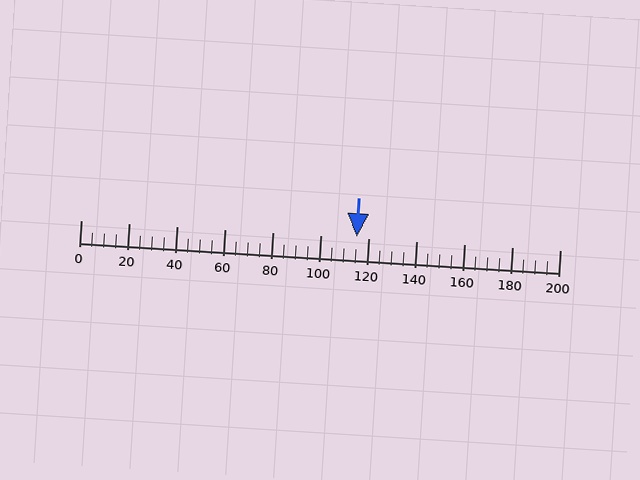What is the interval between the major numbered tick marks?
The major tick marks are spaced 20 units apart.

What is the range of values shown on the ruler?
The ruler shows values from 0 to 200.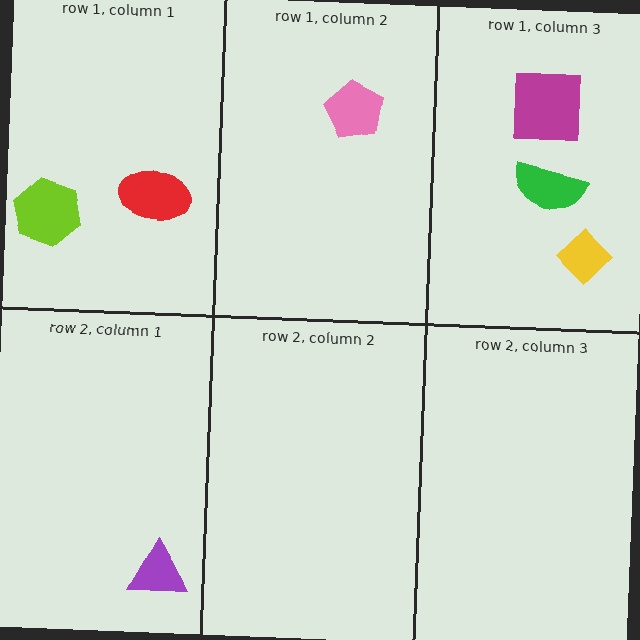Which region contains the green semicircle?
The row 1, column 3 region.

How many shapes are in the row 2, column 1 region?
1.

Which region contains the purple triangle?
The row 2, column 1 region.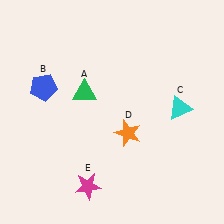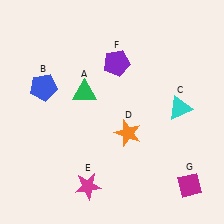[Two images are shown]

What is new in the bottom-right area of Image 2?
A magenta diamond (G) was added in the bottom-right area of Image 2.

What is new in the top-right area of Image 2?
A purple pentagon (F) was added in the top-right area of Image 2.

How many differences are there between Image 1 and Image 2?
There are 2 differences between the two images.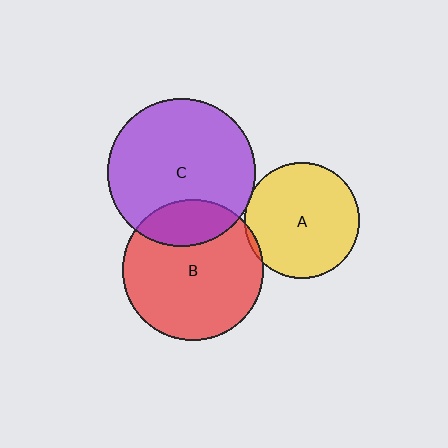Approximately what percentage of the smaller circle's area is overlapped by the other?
Approximately 5%.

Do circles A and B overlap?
Yes.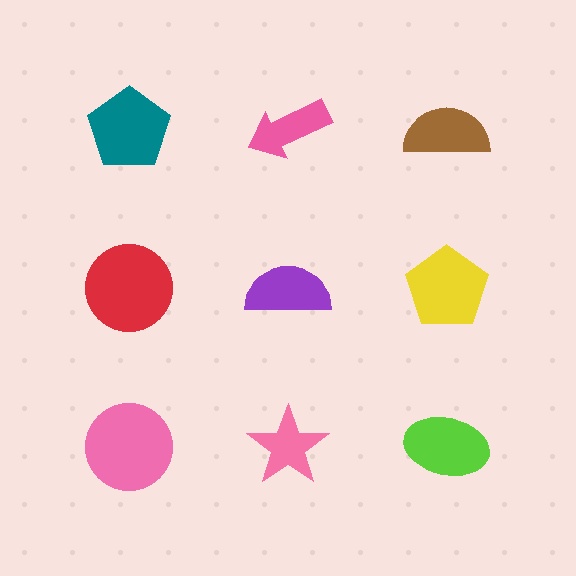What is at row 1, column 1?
A teal pentagon.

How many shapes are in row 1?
3 shapes.